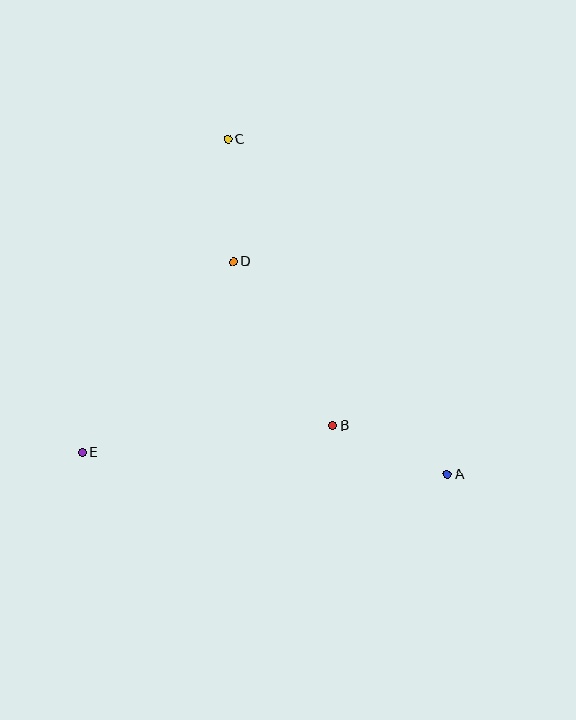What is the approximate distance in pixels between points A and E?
The distance between A and E is approximately 365 pixels.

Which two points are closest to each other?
Points C and D are closest to each other.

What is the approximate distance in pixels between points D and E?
The distance between D and E is approximately 243 pixels.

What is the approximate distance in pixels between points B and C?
The distance between B and C is approximately 305 pixels.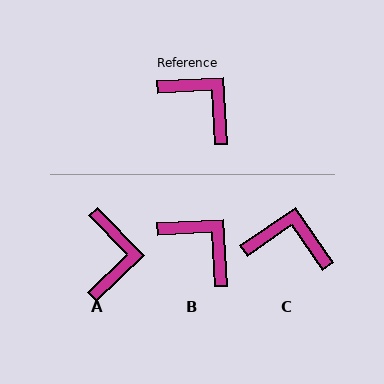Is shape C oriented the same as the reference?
No, it is off by about 32 degrees.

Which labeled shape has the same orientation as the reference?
B.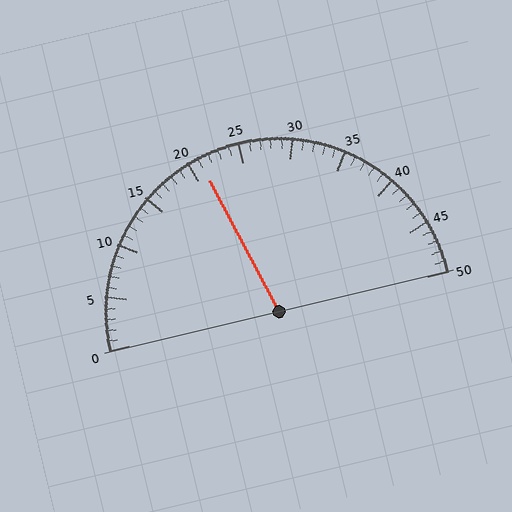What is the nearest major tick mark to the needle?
The nearest major tick mark is 20.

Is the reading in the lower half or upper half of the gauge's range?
The reading is in the lower half of the range (0 to 50).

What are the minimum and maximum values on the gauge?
The gauge ranges from 0 to 50.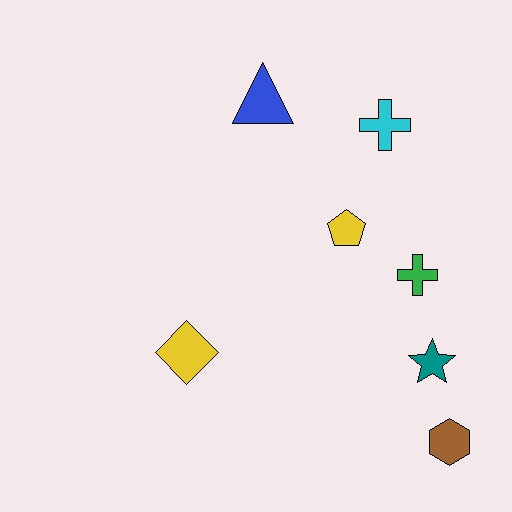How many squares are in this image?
There are no squares.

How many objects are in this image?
There are 7 objects.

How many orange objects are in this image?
There are no orange objects.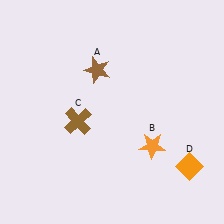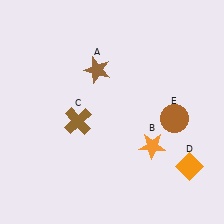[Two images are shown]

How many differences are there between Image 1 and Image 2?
There is 1 difference between the two images.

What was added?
A brown circle (E) was added in Image 2.